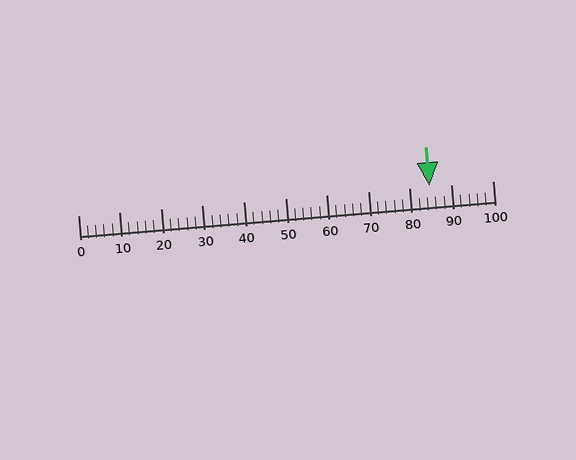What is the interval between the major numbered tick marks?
The major tick marks are spaced 10 units apart.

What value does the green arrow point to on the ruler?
The green arrow points to approximately 85.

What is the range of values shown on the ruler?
The ruler shows values from 0 to 100.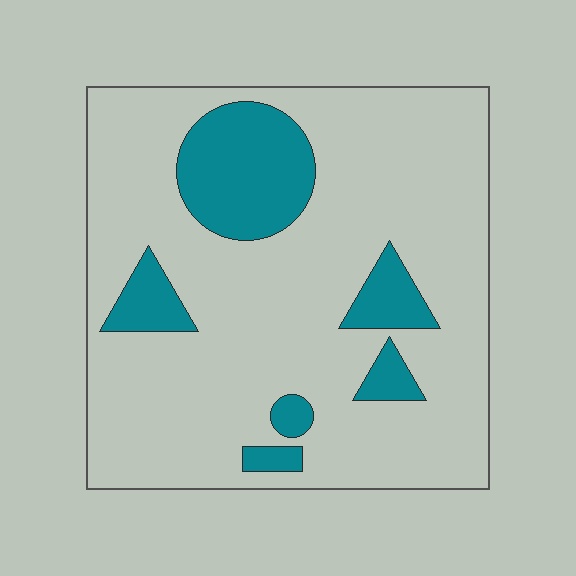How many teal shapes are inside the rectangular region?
6.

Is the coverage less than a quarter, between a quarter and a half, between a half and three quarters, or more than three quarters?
Less than a quarter.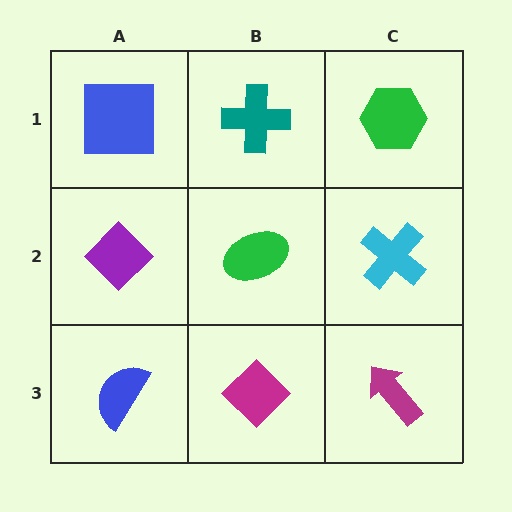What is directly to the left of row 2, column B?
A purple diamond.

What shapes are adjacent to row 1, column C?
A cyan cross (row 2, column C), a teal cross (row 1, column B).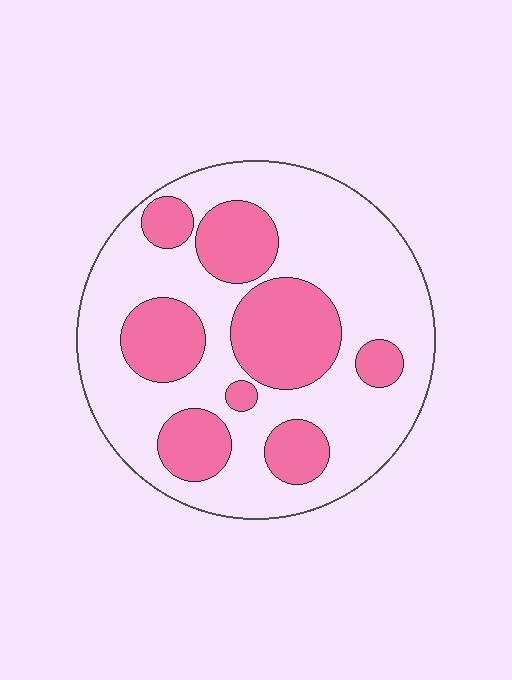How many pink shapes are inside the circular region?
8.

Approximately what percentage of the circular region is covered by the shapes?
Approximately 35%.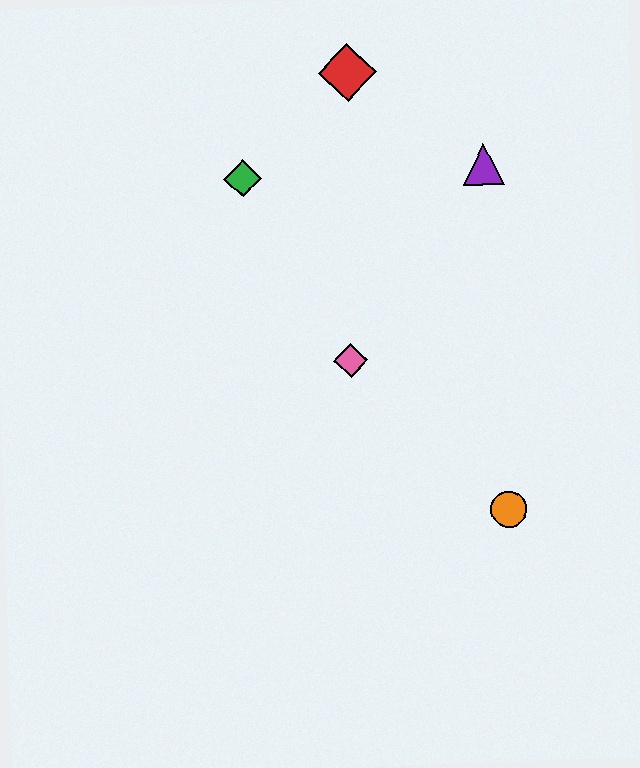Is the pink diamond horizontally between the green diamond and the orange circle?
Yes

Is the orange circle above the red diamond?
No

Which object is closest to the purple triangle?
The red diamond is closest to the purple triangle.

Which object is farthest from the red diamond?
The orange circle is farthest from the red diamond.